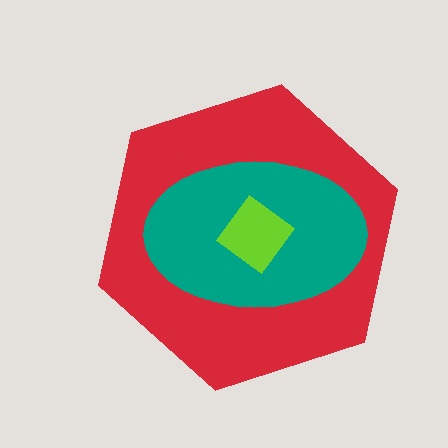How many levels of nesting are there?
3.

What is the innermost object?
The lime diamond.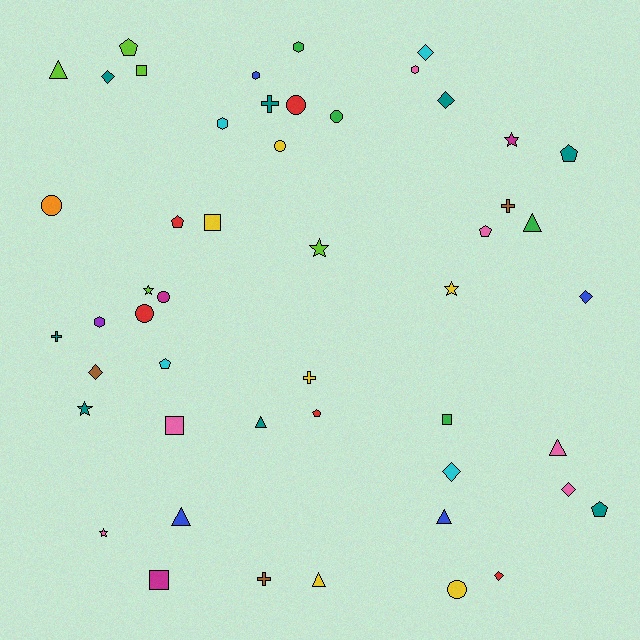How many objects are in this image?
There are 50 objects.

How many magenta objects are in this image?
There are 3 magenta objects.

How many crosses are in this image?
There are 5 crosses.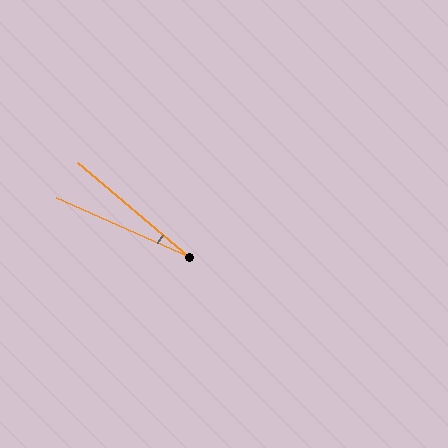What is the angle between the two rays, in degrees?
Approximately 16 degrees.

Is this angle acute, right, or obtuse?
It is acute.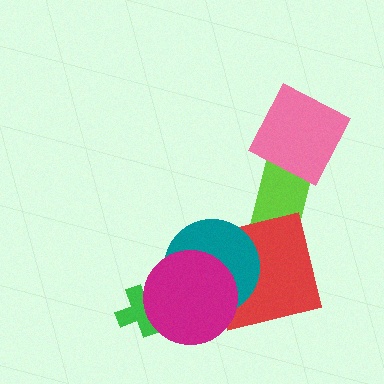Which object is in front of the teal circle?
The magenta circle is in front of the teal circle.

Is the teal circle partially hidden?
Yes, it is partially covered by another shape.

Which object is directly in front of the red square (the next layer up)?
The teal circle is directly in front of the red square.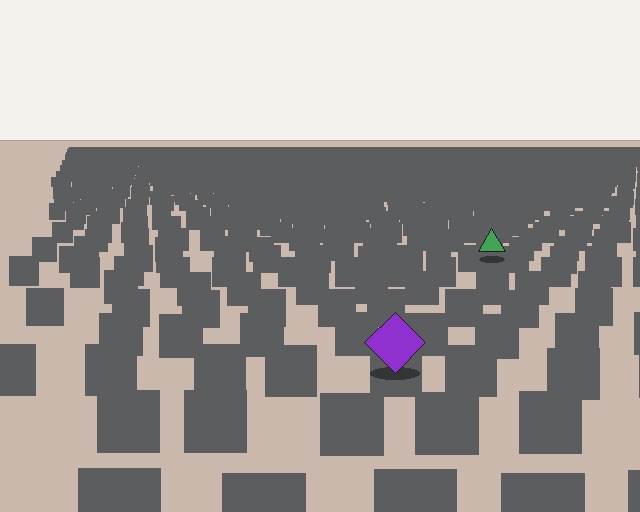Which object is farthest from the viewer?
The green triangle is farthest from the viewer. It appears smaller and the ground texture around it is denser.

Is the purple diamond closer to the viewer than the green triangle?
Yes. The purple diamond is closer — you can tell from the texture gradient: the ground texture is coarser near it.